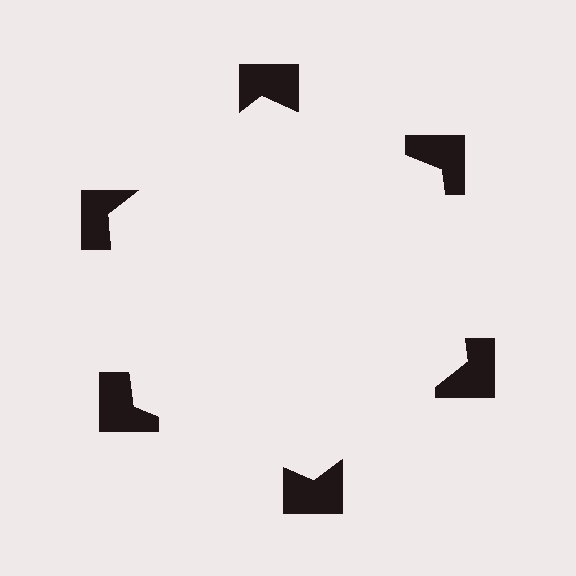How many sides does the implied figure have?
6 sides.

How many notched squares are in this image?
There are 6 — one at each vertex of the illusory hexagon.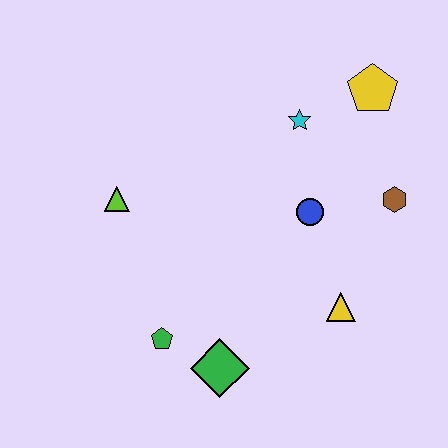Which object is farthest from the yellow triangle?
The lime triangle is farthest from the yellow triangle.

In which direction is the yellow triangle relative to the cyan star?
The yellow triangle is below the cyan star.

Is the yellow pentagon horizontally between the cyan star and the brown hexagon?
Yes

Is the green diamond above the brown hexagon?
No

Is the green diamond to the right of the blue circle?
No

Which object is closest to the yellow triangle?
The blue circle is closest to the yellow triangle.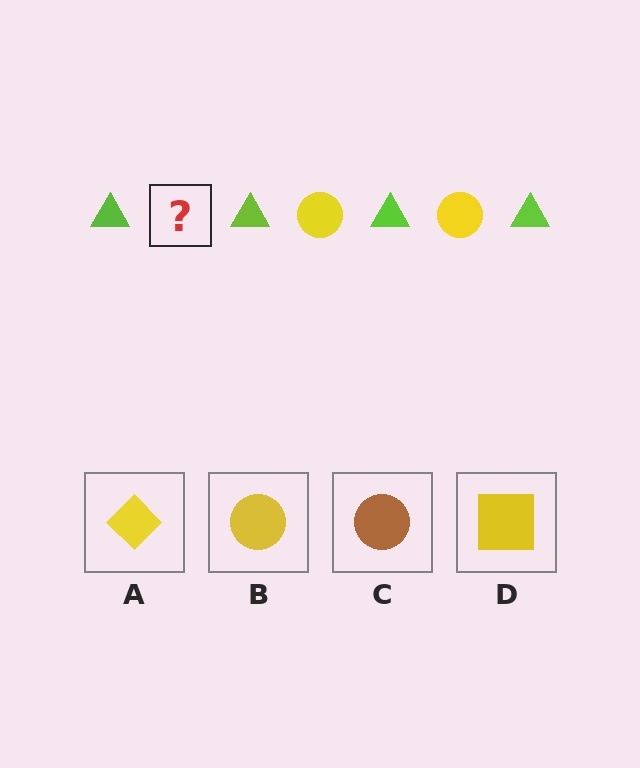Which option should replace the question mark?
Option B.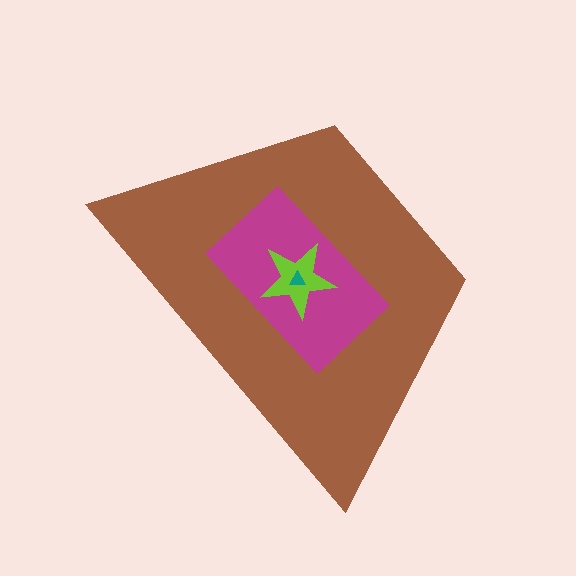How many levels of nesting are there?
4.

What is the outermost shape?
The brown trapezoid.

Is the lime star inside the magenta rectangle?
Yes.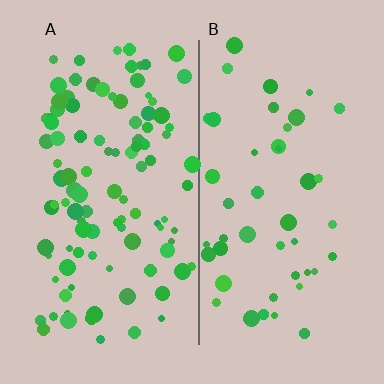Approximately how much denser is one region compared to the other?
Approximately 2.3× — region A over region B.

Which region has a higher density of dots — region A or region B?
A (the left).